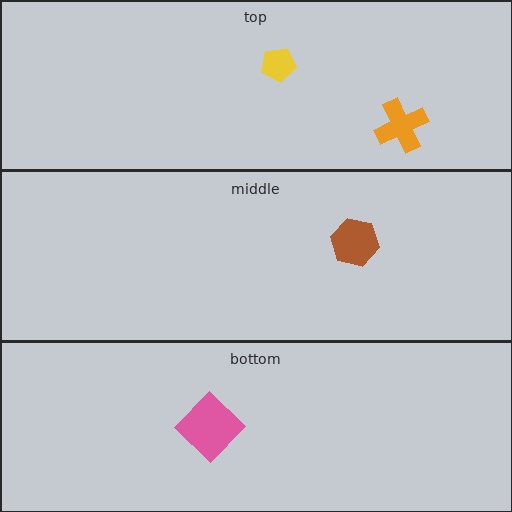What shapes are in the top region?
The yellow pentagon, the orange cross.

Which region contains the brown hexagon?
The middle region.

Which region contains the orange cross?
The top region.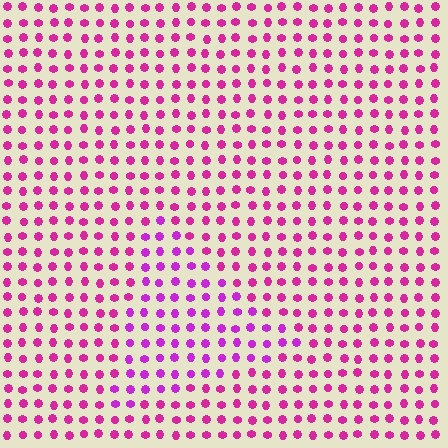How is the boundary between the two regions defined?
The boundary is defined purely by a slight shift in hue (about 25 degrees). Spacing, size, and orientation are identical on both sides.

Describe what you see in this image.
The image is filled with small magenta elements in a uniform arrangement. A triangle-shaped region is visible where the elements are tinted to a slightly different hue, forming a subtle color boundary.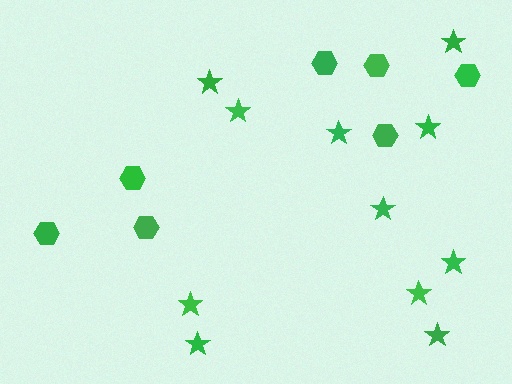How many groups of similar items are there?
There are 2 groups: one group of hexagons (7) and one group of stars (11).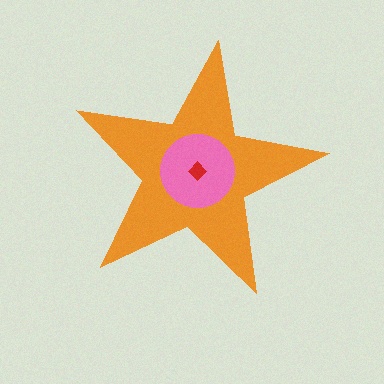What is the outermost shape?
The orange star.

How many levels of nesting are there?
3.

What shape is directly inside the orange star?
The pink circle.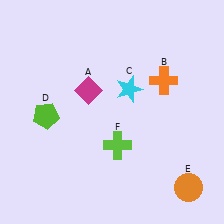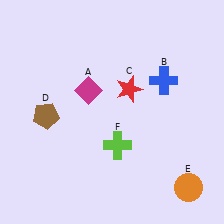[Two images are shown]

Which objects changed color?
B changed from orange to blue. C changed from cyan to red. D changed from lime to brown.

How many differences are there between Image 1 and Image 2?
There are 3 differences between the two images.